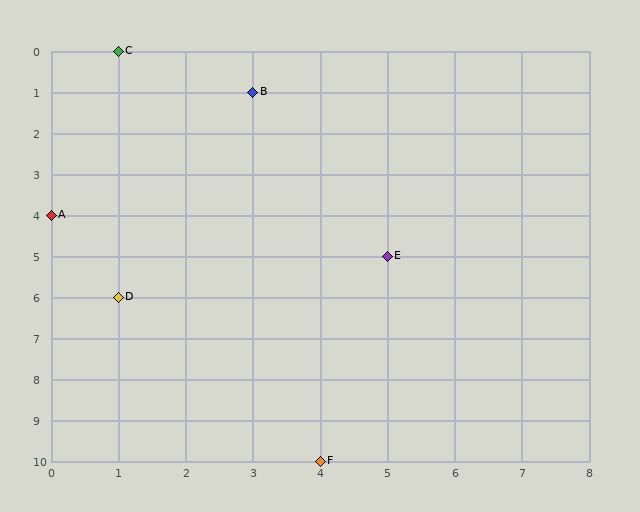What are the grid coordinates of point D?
Point D is at grid coordinates (1, 6).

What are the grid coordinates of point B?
Point B is at grid coordinates (3, 1).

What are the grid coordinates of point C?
Point C is at grid coordinates (1, 0).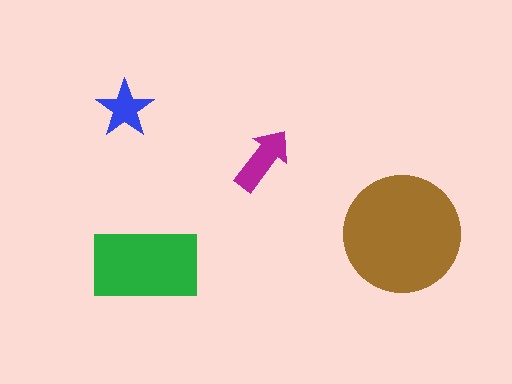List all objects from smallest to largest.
The blue star, the magenta arrow, the green rectangle, the brown circle.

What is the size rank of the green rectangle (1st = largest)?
2nd.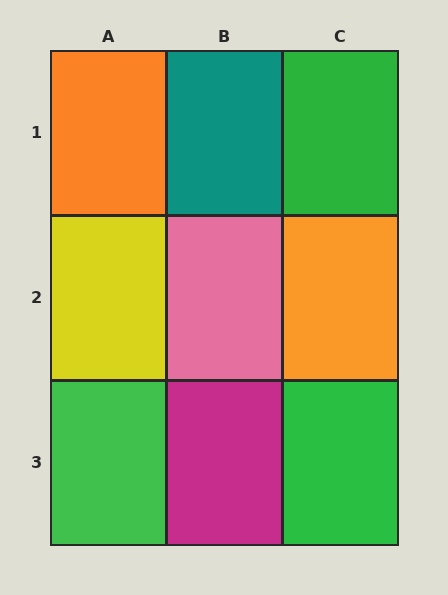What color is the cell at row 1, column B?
Teal.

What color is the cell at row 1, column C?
Green.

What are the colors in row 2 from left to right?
Yellow, pink, orange.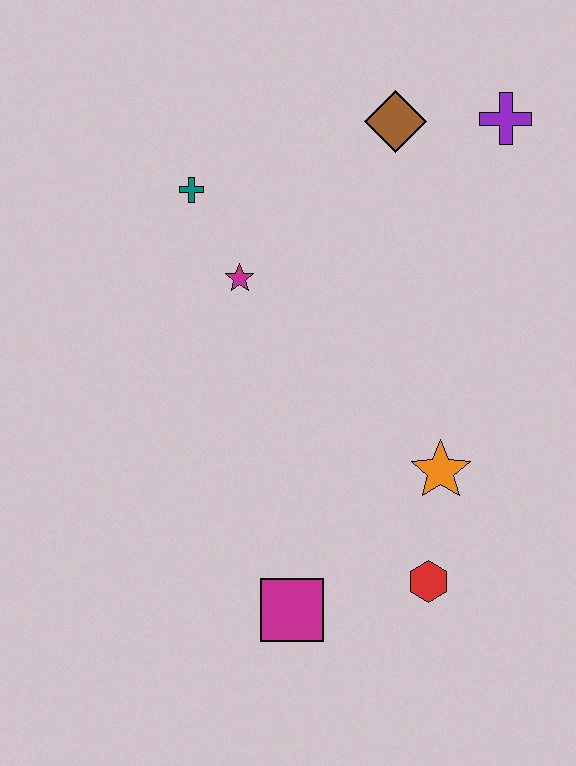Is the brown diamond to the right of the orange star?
No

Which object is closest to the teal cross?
The magenta star is closest to the teal cross.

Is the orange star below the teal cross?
Yes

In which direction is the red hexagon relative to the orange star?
The red hexagon is below the orange star.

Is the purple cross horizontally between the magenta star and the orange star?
No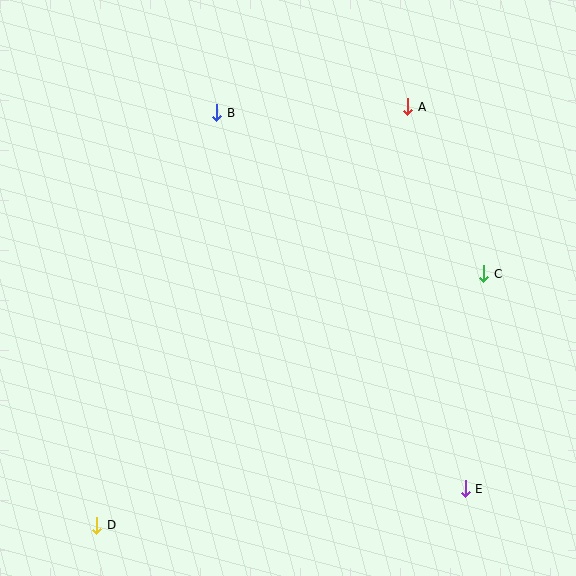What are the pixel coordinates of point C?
Point C is at (484, 274).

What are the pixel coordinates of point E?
Point E is at (465, 489).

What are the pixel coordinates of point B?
Point B is at (217, 113).